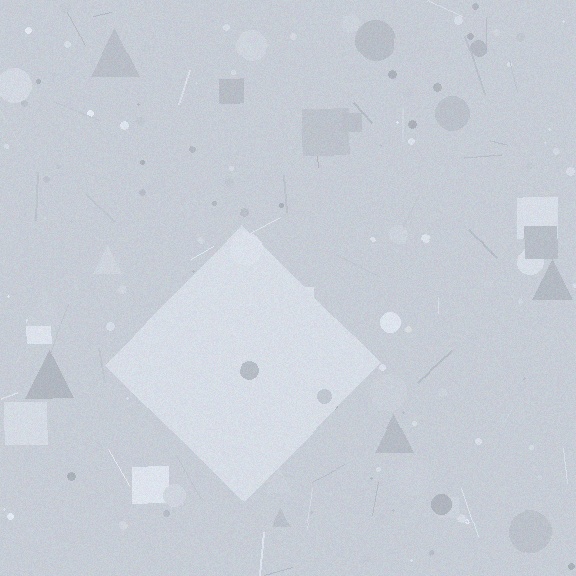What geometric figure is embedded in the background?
A diamond is embedded in the background.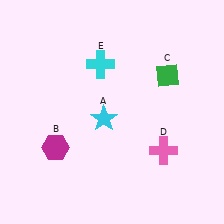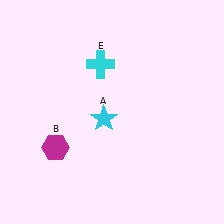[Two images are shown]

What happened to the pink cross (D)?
The pink cross (D) was removed in Image 2. It was in the bottom-right area of Image 1.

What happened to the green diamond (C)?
The green diamond (C) was removed in Image 2. It was in the top-right area of Image 1.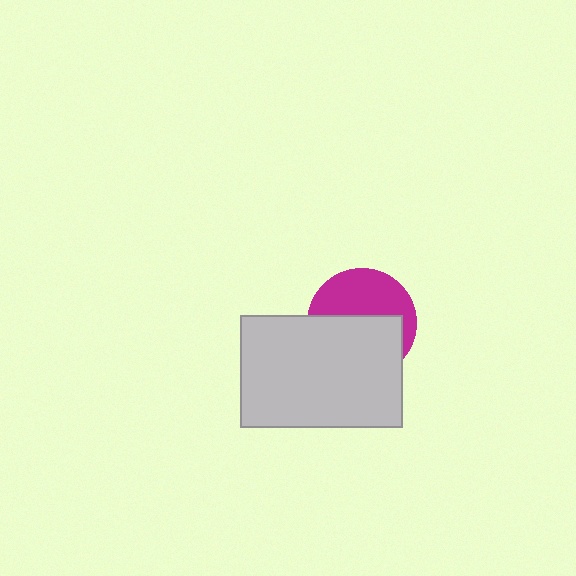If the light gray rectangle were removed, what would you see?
You would see the complete magenta circle.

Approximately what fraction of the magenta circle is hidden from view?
Roughly 54% of the magenta circle is hidden behind the light gray rectangle.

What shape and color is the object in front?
The object in front is a light gray rectangle.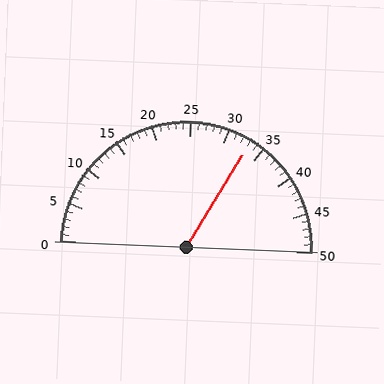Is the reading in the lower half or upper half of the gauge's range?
The reading is in the upper half of the range (0 to 50).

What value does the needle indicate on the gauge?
The needle indicates approximately 33.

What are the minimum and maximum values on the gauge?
The gauge ranges from 0 to 50.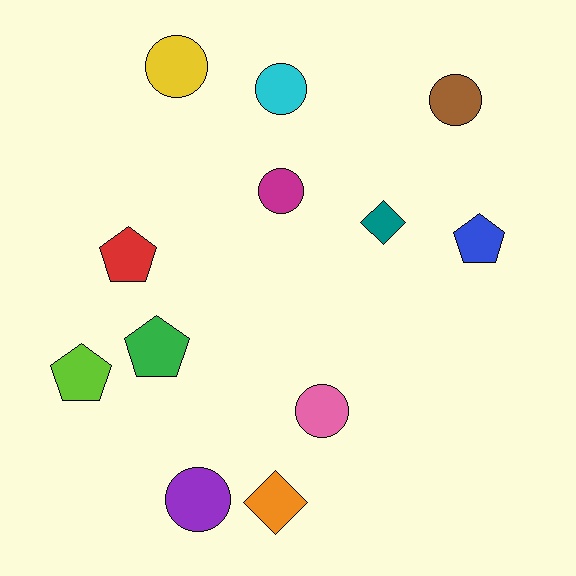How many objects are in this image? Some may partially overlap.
There are 12 objects.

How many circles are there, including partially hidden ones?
There are 6 circles.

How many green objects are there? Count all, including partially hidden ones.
There is 1 green object.